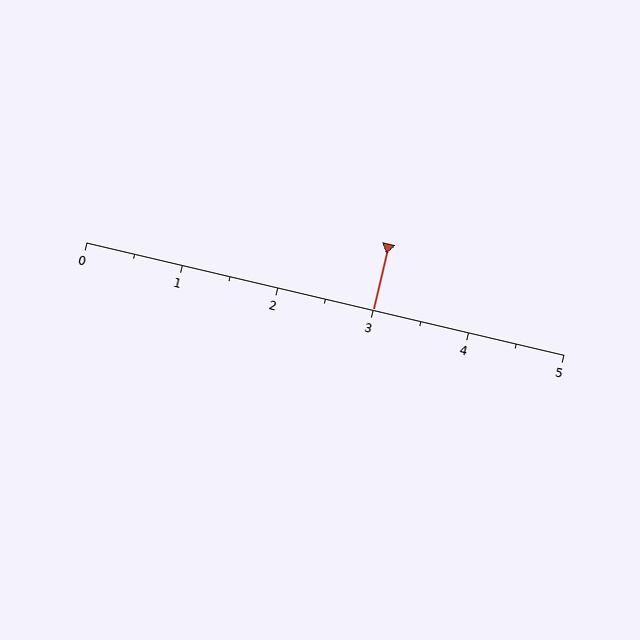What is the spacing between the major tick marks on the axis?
The major ticks are spaced 1 apart.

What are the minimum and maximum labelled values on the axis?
The axis runs from 0 to 5.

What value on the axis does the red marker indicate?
The marker indicates approximately 3.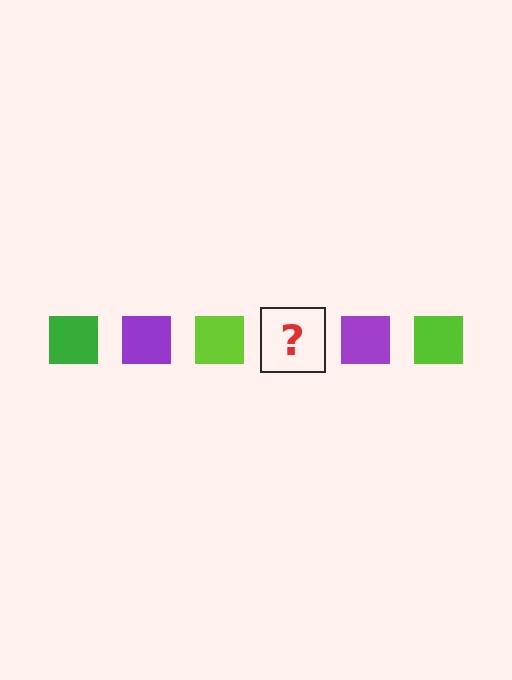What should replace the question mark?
The question mark should be replaced with a green square.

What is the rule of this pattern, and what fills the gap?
The rule is that the pattern cycles through green, purple, lime squares. The gap should be filled with a green square.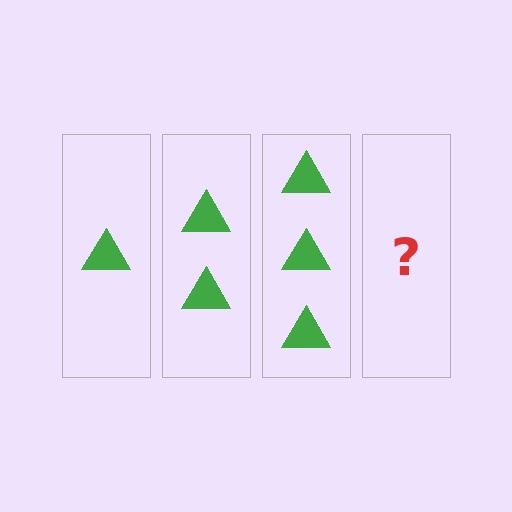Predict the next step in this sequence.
The next step is 4 triangles.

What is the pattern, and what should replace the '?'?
The pattern is that each step adds one more triangle. The '?' should be 4 triangles.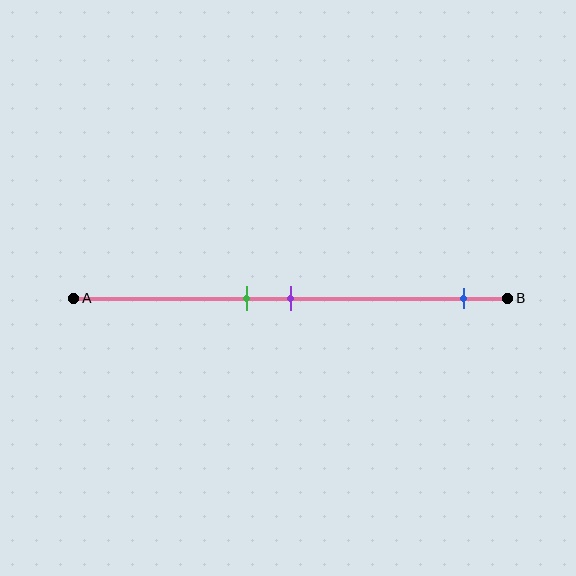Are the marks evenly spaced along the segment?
No, the marks are not evenly spaced.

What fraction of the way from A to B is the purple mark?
The purple mark is approximately 50% (0.5) of the way from A to B.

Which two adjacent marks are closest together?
The green and purple marks are the closest adjacent pair.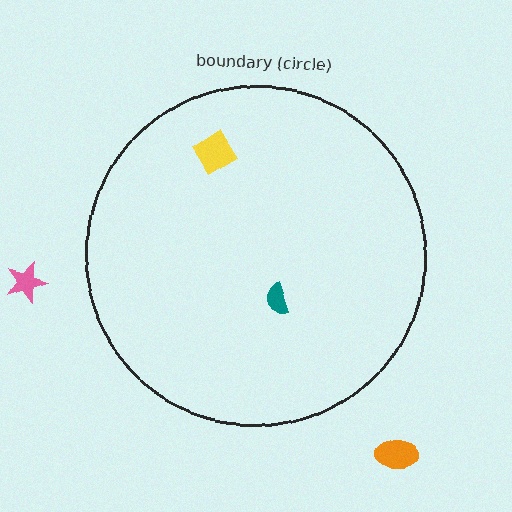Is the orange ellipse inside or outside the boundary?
Outside.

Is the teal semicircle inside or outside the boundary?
Inside.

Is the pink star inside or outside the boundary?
Outside.